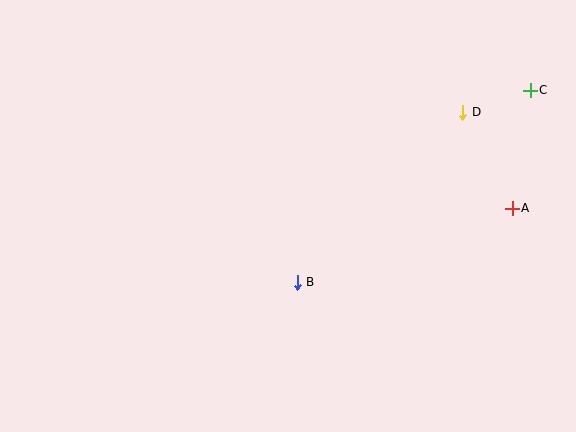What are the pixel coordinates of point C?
Point C is at (530, 90).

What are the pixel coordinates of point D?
Point D is at (463, 112).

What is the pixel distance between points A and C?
The distance between A and C is 119 pixels.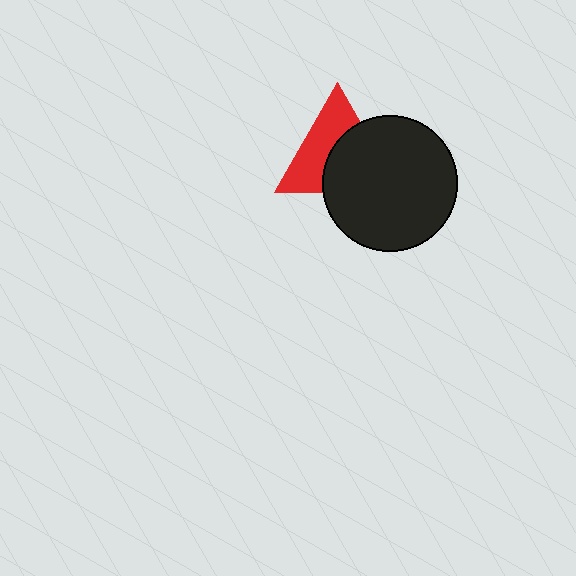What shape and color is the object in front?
The object in front is a black circle.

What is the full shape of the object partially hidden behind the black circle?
The partially hidden object is a red triangle.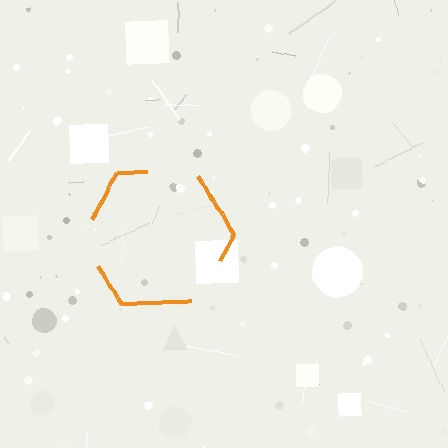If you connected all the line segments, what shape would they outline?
They would outline a hexagon.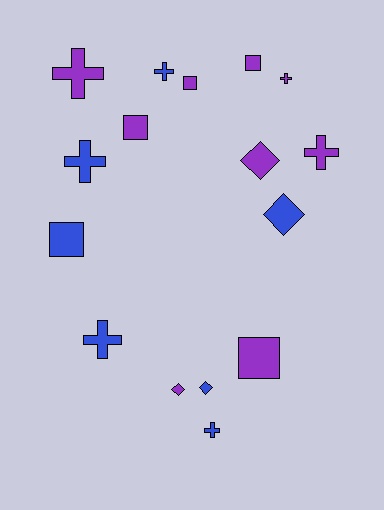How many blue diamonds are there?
There are 2 blue diamonds.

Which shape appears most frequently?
Cross, with 7 objects.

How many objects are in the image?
There are 16 objects.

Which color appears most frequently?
Purple, with 9 objects.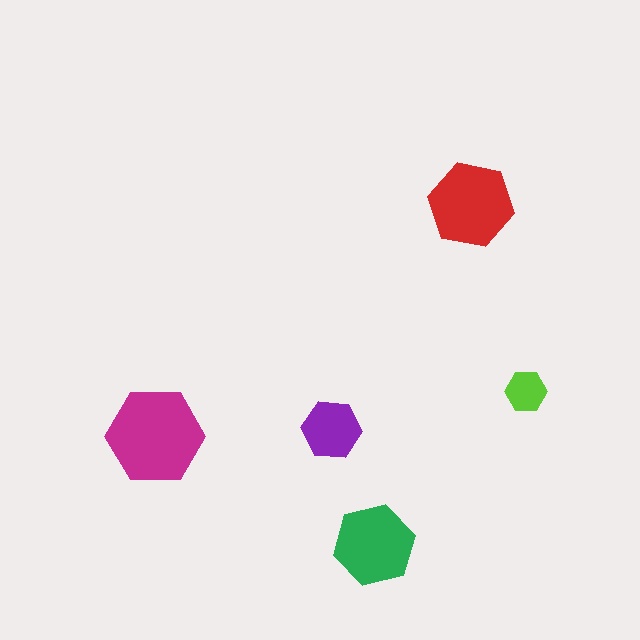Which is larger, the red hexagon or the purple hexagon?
The red one.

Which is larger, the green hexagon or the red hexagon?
The red one.